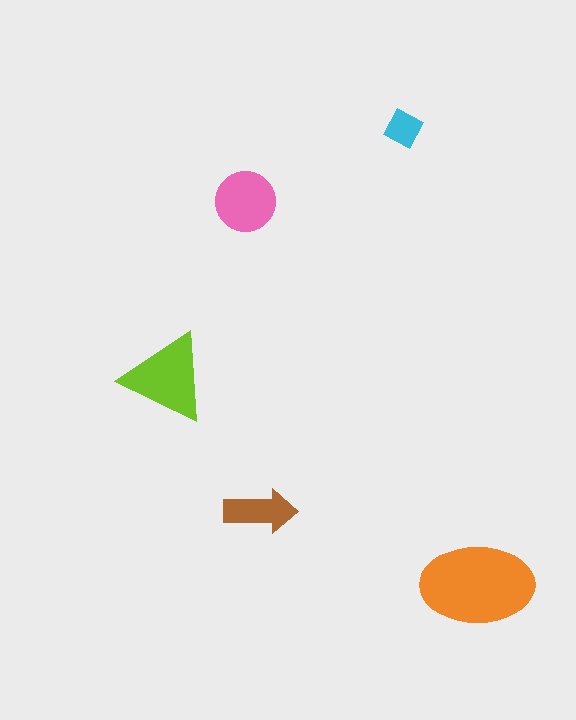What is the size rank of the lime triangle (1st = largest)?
2nd.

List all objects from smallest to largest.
The cyan diamond, the brown arrow, the pink circle, the lime triangle, the orange ellipse.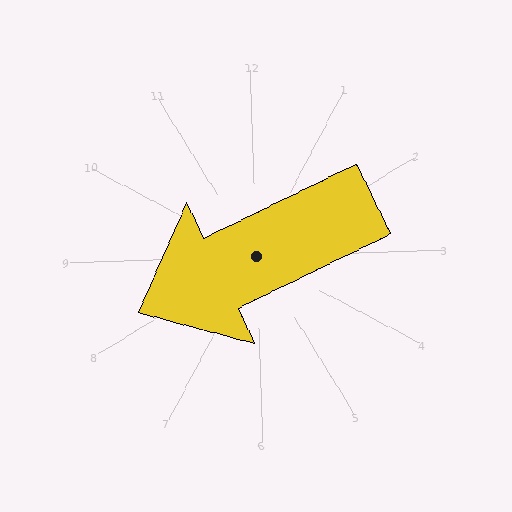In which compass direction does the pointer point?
Southwest.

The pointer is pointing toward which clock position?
Roughly 8 o'clock.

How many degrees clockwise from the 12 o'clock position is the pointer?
Approximately 246 degrees.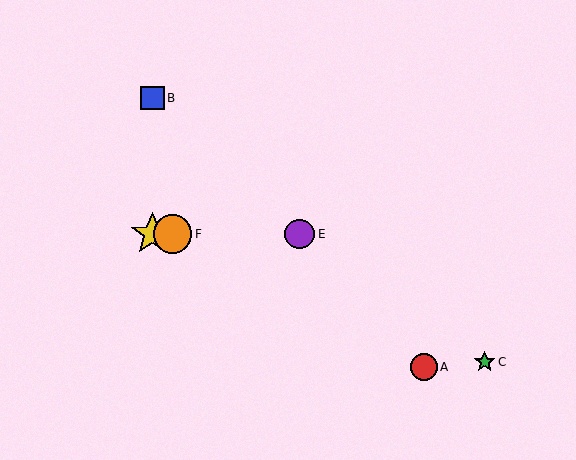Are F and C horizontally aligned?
No, F is at y≈234 and C is at y≈362.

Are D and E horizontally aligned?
Yes, both are at y≈234.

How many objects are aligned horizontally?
3 objects (D, E, F) are aligned horizontally.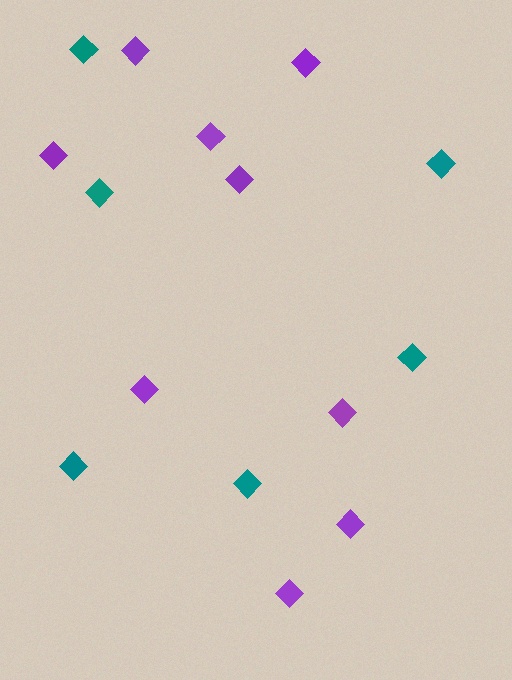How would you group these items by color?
There are 2 groups: one group of purple diamonds (9) and one group of teal diamonds (6).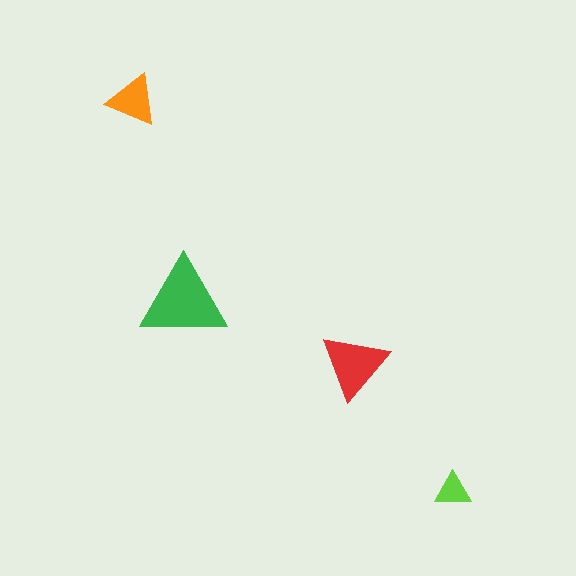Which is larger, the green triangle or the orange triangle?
The green one.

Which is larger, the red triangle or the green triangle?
The green one.